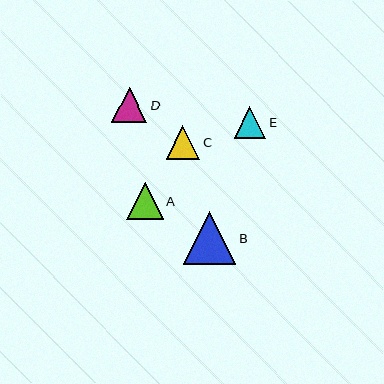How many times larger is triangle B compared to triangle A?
Triangle B is approximately 1.4 times the size of triangle A.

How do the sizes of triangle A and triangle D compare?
Triangle A and triangle D are approximately the same size.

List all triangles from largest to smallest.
From largest to smallest: B, A, D, C, E.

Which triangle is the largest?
Triangle B is the largest with a size of approximately 53 pixels.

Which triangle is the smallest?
Triangle E is the smallest with a size of approximately 32 pixels.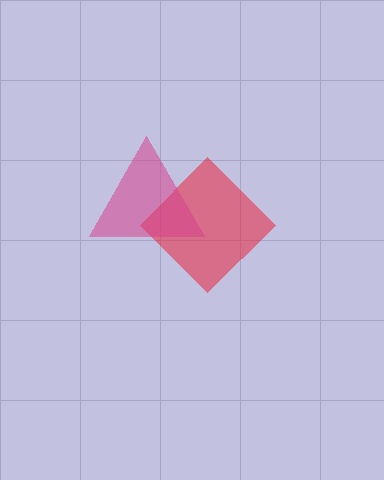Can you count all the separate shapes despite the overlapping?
Yes, there are 2 separate shapes.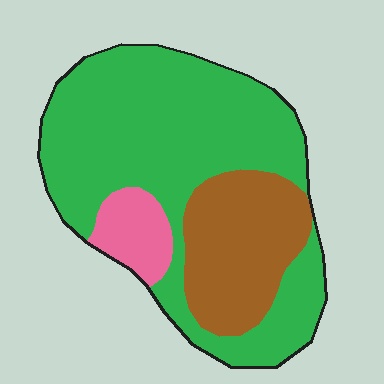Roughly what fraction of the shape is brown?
Brown takes up about one quarter (1/4) of the shape.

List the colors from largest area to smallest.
From largest to smallest: green, brown, pink.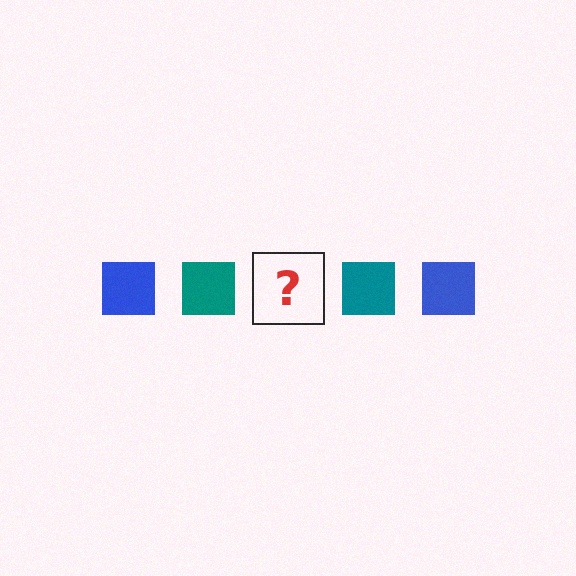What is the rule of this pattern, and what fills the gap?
The rule is that the pattern cycles through blue, teal squares. The gap should be filled with a blue square.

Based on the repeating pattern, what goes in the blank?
The blank should be a blue square.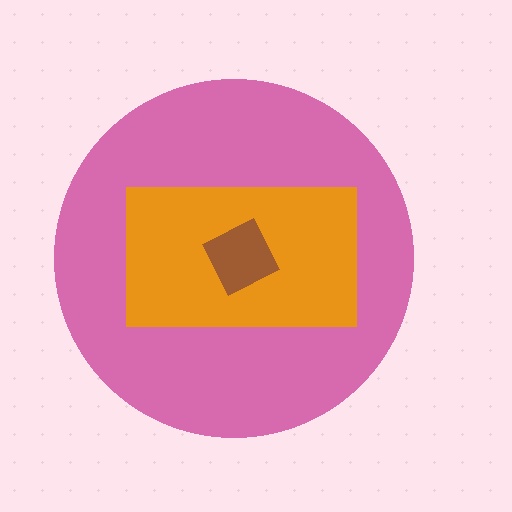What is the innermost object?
The brown square.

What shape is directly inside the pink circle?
The orange rectangle.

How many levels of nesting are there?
3.